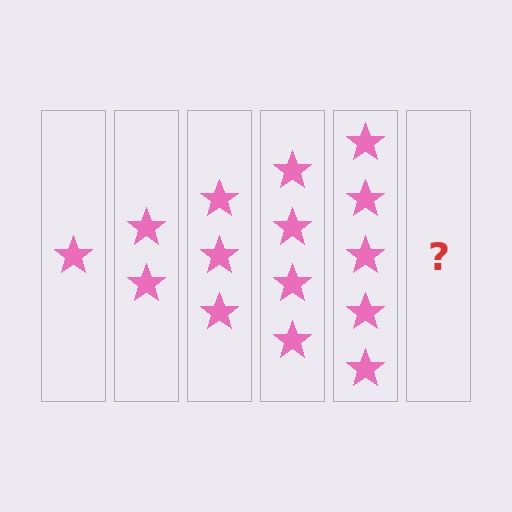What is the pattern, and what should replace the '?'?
The pattern is that each step adds one more star. The '?' should be 6 stars.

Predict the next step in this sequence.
The next step is 6 stars.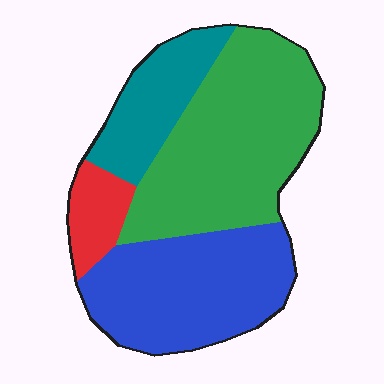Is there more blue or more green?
Green.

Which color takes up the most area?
Green, at roughly 40%.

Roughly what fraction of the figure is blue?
Blue covers 33% of the figure.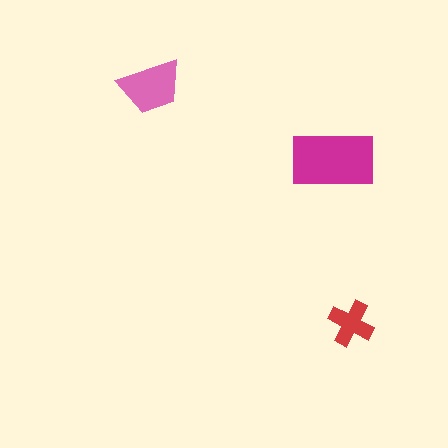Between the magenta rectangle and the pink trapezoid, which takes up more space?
The magenta rectangle.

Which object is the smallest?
The red cross.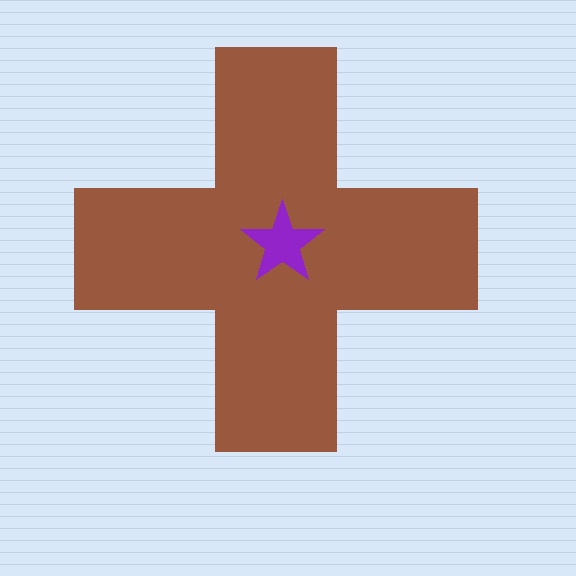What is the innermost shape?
The purple star.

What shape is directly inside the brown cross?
The purple star.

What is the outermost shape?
The brown cross.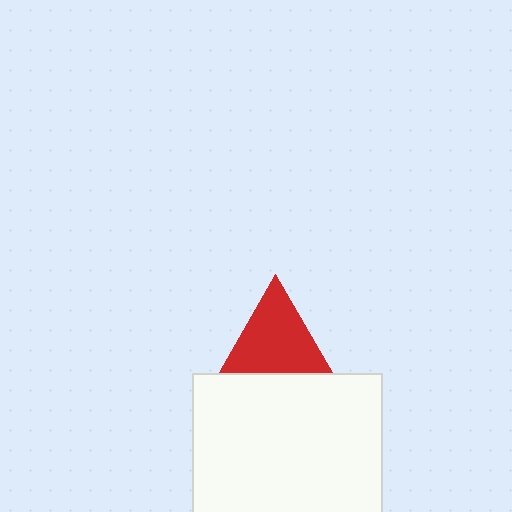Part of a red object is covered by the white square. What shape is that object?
It is a triangle.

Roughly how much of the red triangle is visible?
Most of it is visible (roughly 69%).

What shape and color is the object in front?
The object in front is a white square.